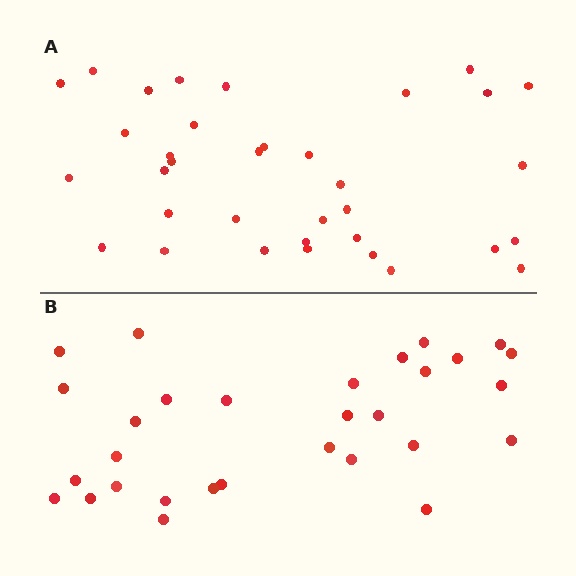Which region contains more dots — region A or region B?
Region A (the top region) has more dots.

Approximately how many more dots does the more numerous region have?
Region A has about 5 more dots than region B.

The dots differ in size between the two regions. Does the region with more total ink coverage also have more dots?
No. Region B has more total ink coverage because its dots are larger, but region A actually contains more individual dots. Total area can be misleading — the number of items is what matters here.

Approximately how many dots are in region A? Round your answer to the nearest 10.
About 40 dots. (The exact count is 35, which rounds to 40.)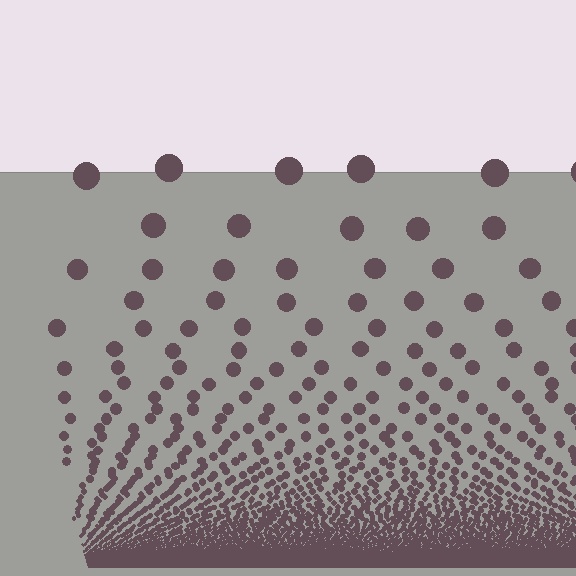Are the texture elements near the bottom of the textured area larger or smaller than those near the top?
Smaller. The gradient is inverted — elements near the bottom are smaller and denser.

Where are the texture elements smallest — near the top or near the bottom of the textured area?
Near the bottom.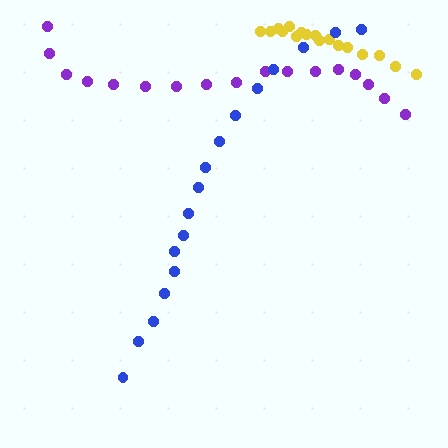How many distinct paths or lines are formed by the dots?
There are 3 distinct paths.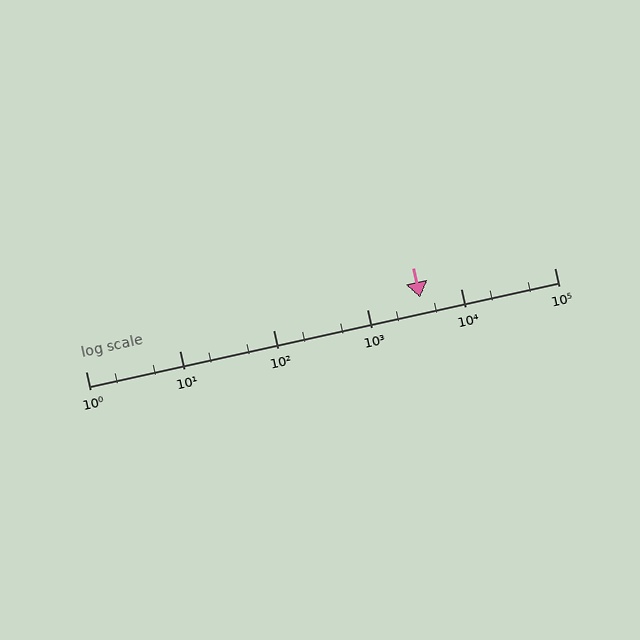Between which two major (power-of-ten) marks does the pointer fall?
The pointer is between 1000 and 10000.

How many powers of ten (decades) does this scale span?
The scale spans 5 decades, from 1 to 100000.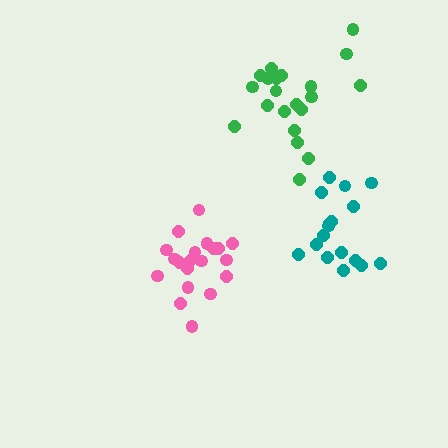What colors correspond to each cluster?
The clusters are colored: pink, teal, green.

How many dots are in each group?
Group 1: 20 dots, Group 2: 17 dots, Group 3: 21 dots (58 total).